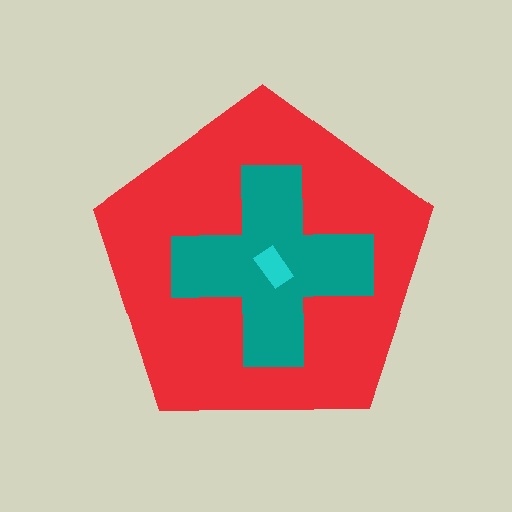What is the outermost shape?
The red pentagon.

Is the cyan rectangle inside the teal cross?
Yes.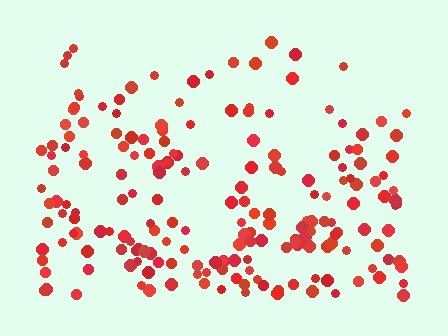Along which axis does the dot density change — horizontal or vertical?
Vertical.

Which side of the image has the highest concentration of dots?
The bottom.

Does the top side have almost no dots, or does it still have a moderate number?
Still a moderate number, just noticeably fewer than the bottom.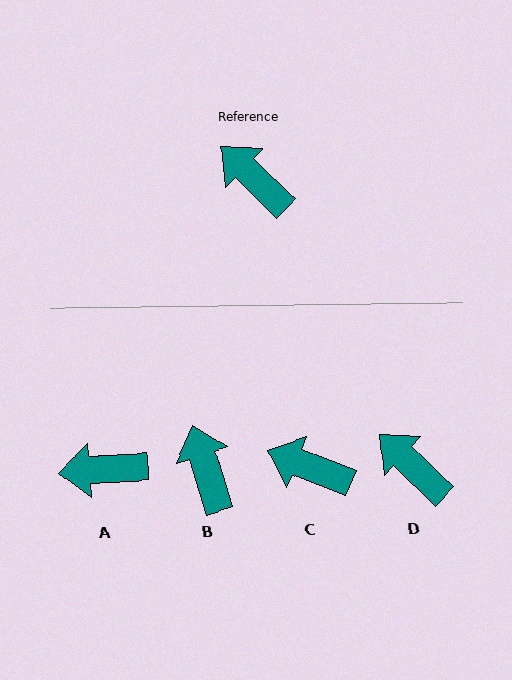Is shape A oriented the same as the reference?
No, it is off by about 48 degrees.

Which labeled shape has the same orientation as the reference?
D.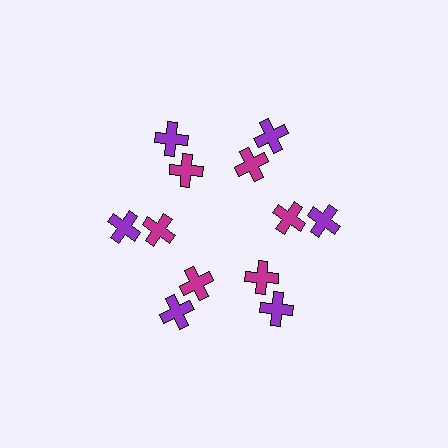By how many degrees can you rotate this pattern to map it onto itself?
The pattern maps onto itself every 60 degrees of rotation.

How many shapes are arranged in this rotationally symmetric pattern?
There are 12 shapes, arranged in 6 groups of 2.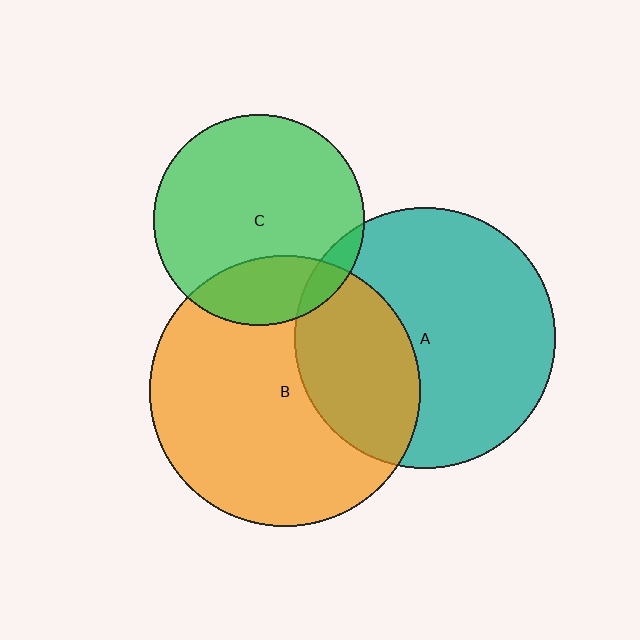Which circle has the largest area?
Circle B (orange).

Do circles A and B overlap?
Yes.